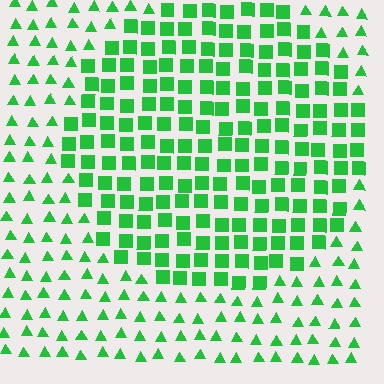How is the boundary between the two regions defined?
The boundary is defined by a change in element shape: squares inside vs. triangles outside. All elements share the same color and spacing.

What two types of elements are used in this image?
The image uses squares inside the circle region and triangles outside it.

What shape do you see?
I see a circle.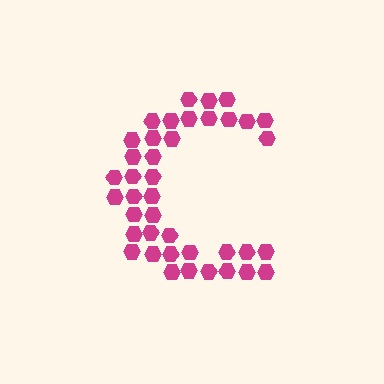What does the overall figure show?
The overall figure shows the letter C.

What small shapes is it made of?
It is made of small hexagons.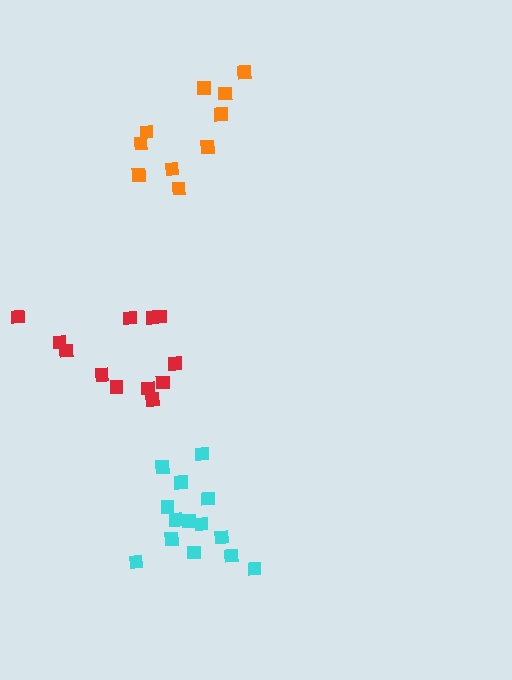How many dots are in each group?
Group 1: 14 dots, Group 2: 10 dots, Group 3: 12 dots (36 total).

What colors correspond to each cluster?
The clusters are colored: cyan, orange, red.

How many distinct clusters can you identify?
There are 3 distinct clusters.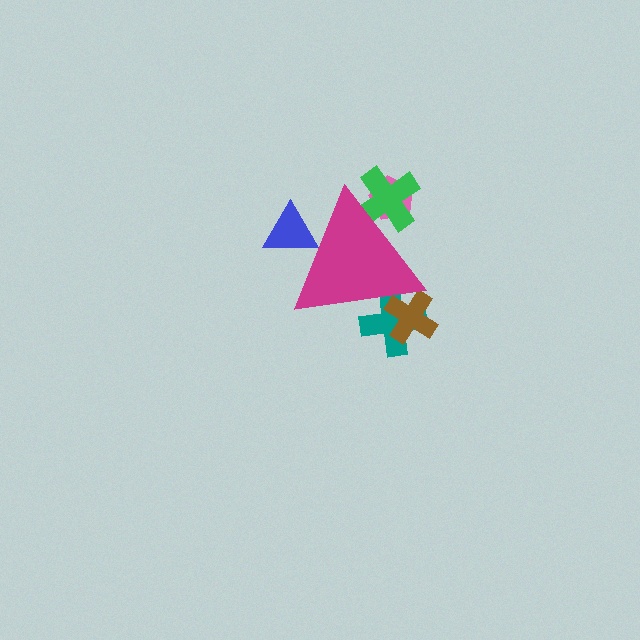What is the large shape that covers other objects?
A magenta triangle.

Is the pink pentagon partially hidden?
Yes, the pink pentagon is partially hidden behind the magenta triangle.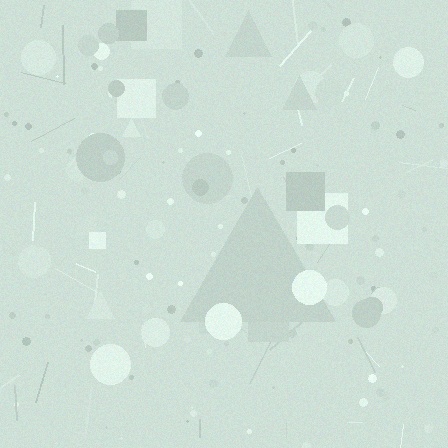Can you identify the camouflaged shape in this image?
The camouflaged shape is a triangle.